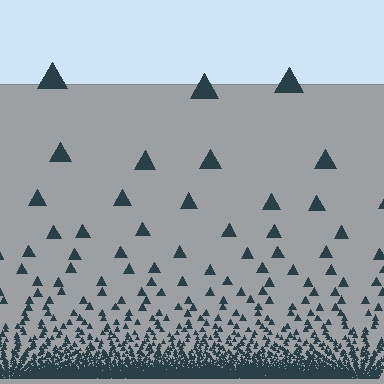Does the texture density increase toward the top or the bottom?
Density increases toward the bottom.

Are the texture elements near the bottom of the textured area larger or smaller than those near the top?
Smaller. The gradient is inverted — elements near the bottom are smaller and denser.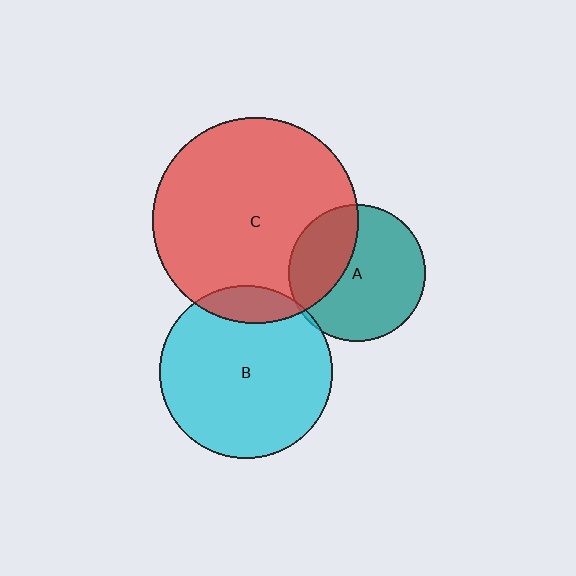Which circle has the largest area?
Circle C (red).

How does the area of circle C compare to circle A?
Approximately 2.3 times.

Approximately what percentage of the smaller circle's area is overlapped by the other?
Approximately 5%.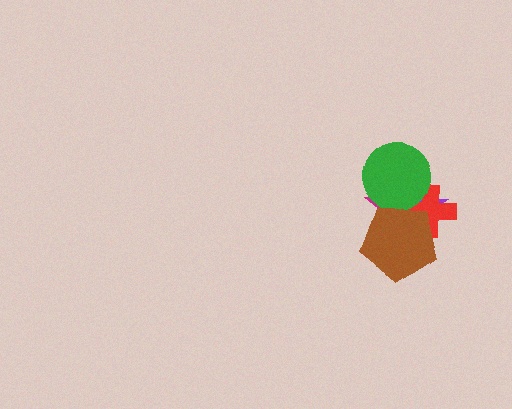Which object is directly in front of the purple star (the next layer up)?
The red cross is directly in front of the purple star.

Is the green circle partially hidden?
Yes, it is partially covered by another shape.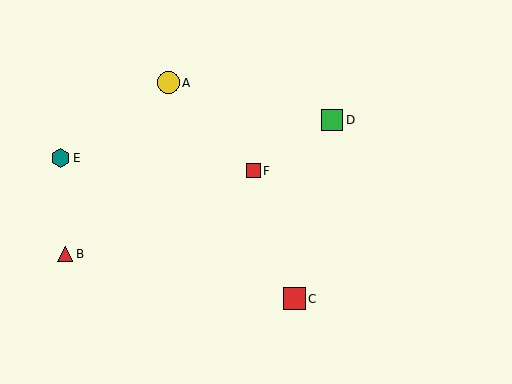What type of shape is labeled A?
Shape A is a yellow circle.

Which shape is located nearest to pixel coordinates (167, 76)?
The yellow circle (labeled A) at (168, 83) is nearest to that location.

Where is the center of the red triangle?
The center of the red triangle is at (65, 254).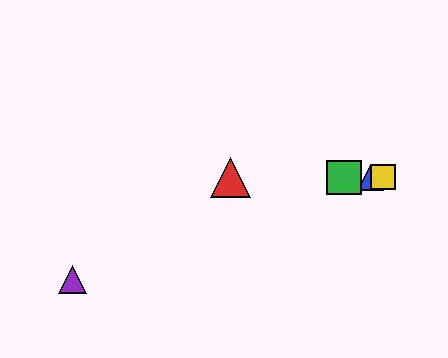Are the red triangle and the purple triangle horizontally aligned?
No, the red triangle is at y≈177 and the purple triangle is at y≈280.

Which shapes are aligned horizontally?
The red triangle, the blue triangle, the green square, the yellow square are aligned horizontally.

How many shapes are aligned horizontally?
4 shapes (the red triangle, the blue triangle, the green square, the yellow square) are aligned horizontally.